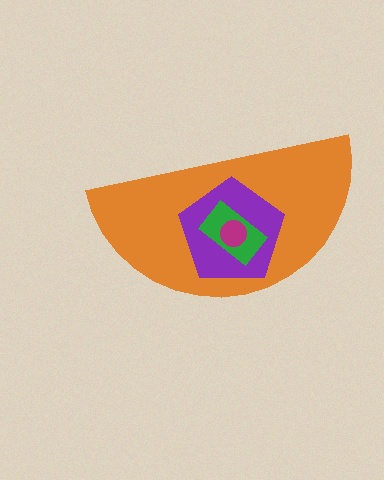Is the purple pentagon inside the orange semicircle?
Yes.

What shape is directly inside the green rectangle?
The magenta circle.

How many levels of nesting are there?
4.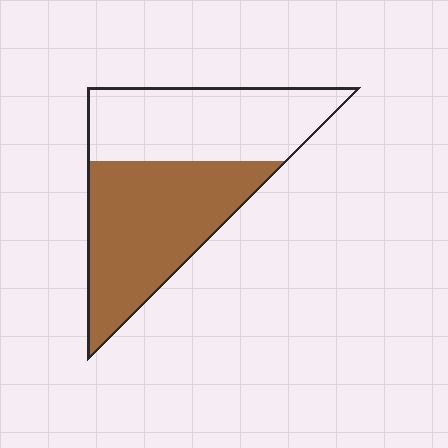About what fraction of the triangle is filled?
About one half (1/2).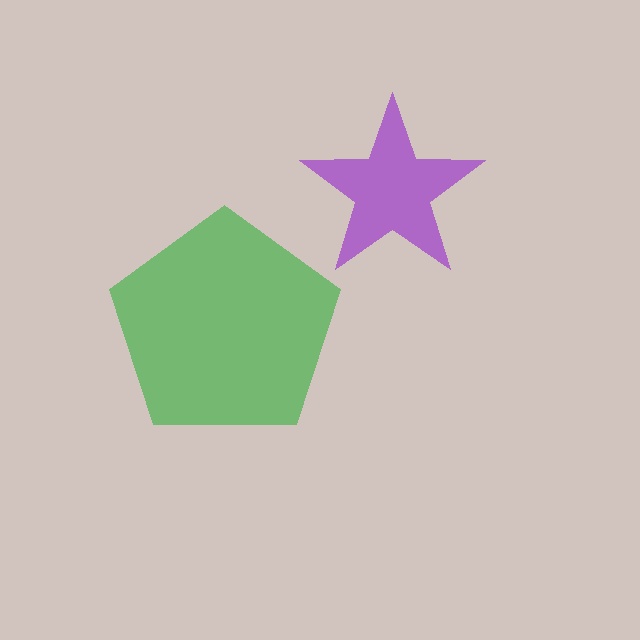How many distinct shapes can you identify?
There are 2 distinct shapes: a green pentagon, a purple star.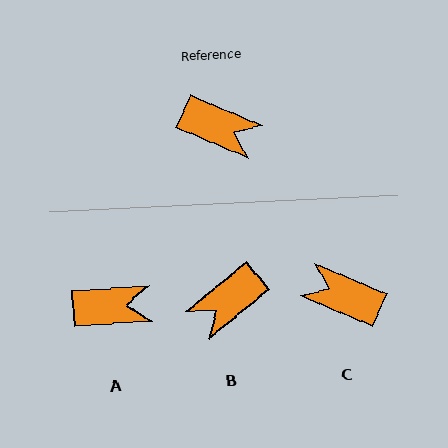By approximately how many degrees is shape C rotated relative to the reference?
Approximately 180 degrees clockwise.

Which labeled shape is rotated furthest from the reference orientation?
C, about 180 degrees away.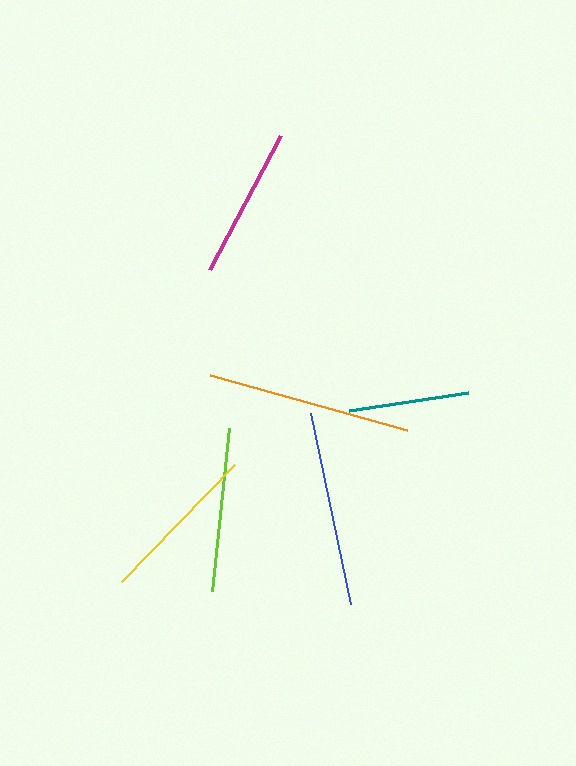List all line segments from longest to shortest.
From longest to shortest: orange, blue, lime, yellow, magenta, teal.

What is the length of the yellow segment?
The yellow segment is approximately 163 pixels long.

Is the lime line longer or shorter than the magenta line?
The lime line is longer than the magenta line.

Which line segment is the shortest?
The teal line is the shortest at approximately 120 pixels.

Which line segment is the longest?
The orange line is the longest at approximately 205 pixels.